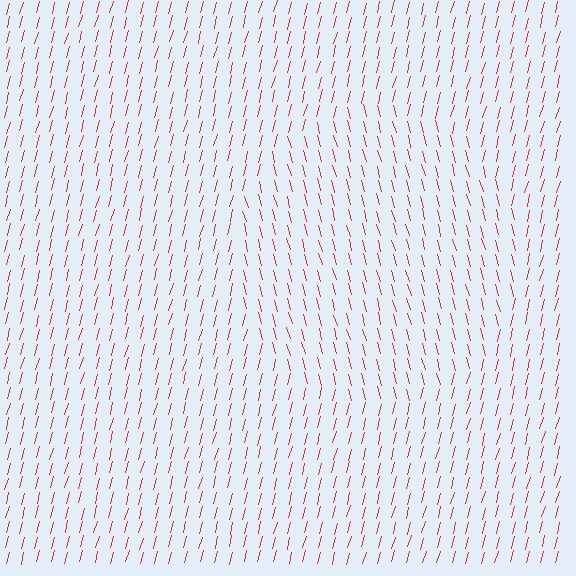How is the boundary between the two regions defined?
The boundary is defined purely by a change in line orientation (approximately 30 degrees difference). All lines are the same color and thickness.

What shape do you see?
I see a circle.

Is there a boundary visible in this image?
Yes, there is a texture boundary formed by a change in line orientation.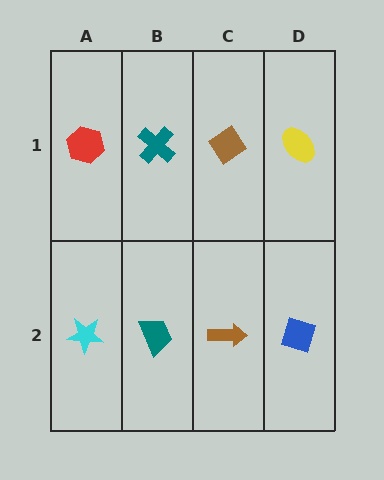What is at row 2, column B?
A teal trapezoid.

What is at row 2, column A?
A cyan star.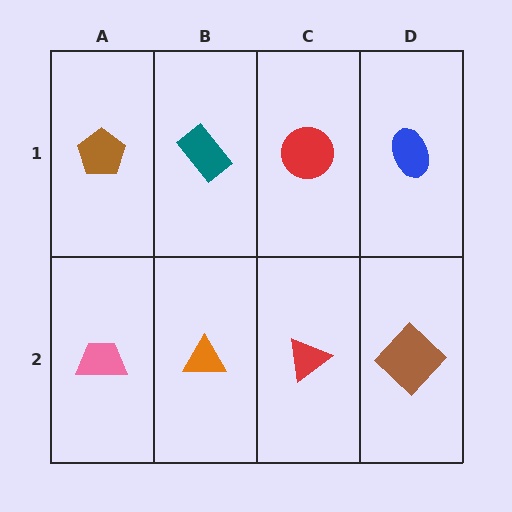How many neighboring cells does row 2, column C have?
3.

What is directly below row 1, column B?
An orange triangle.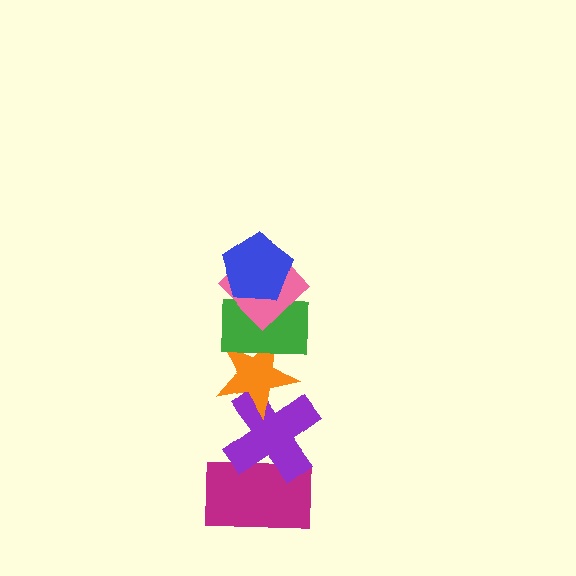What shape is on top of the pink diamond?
The blue pentagon is on top of the pink diamond.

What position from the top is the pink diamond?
The pink diamond is 2nd from the top.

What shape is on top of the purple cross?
The orange star is on top of the purple cross.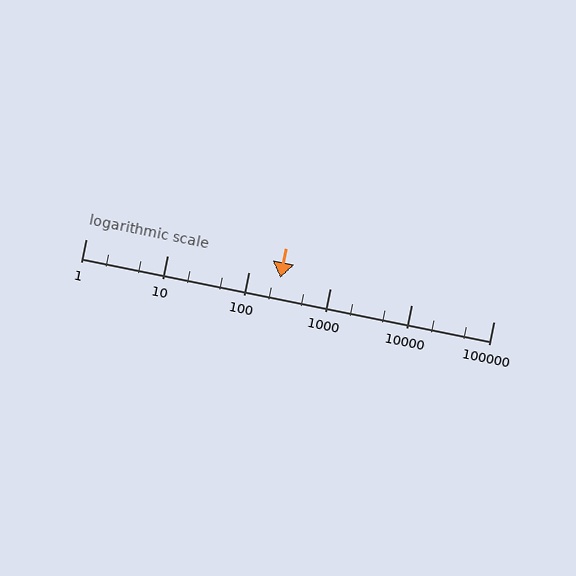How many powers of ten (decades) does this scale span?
The scale spans 5 decades, from 1 to 100000.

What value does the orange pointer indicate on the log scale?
The pointer indicates approximately 240.